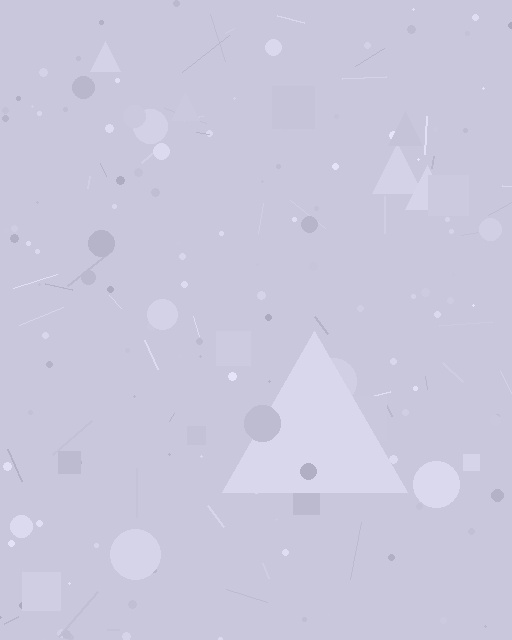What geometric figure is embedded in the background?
A triangle is embedded in the background.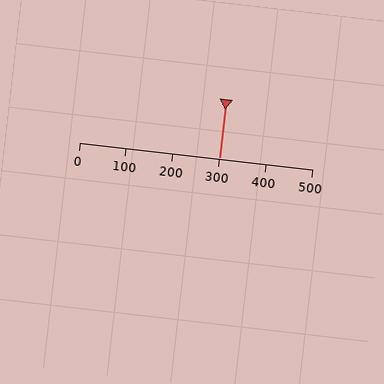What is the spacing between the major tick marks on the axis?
The major ticks are spaced 100 apart.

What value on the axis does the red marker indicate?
The marker indicates approximately 300.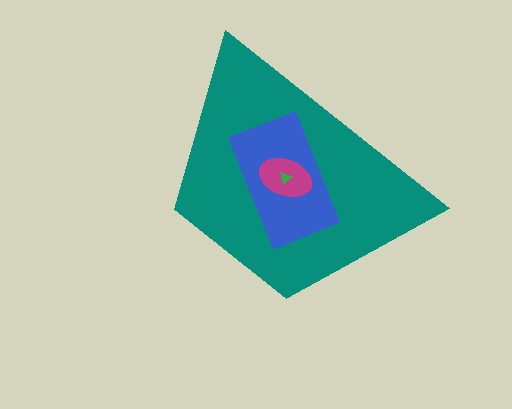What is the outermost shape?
The teal trapezoid.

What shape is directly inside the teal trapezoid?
The blue rectangle.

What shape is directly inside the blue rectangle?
The magenta ellipse.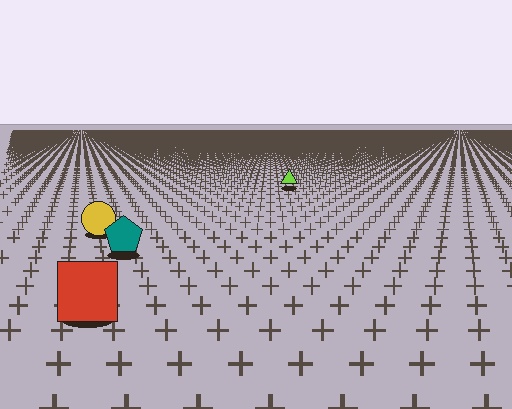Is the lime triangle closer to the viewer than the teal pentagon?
No. The teal pentagon is closer — you can tell from the texture gradient: the ground texture is coarser near it.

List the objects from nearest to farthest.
From nearest to farthest: the red square, the teal pentagon, the yellow circle, the lime triangle.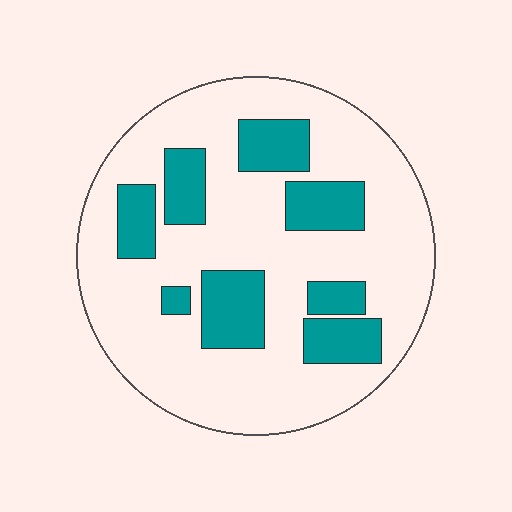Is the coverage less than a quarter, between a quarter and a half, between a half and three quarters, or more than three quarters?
Between a quarter and a half.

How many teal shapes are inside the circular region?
8.